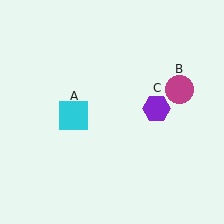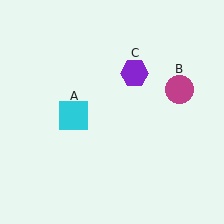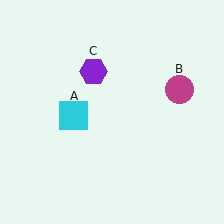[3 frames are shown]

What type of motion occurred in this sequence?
The purple hexagon (object C) rotated counterclockwise around the center of the scene.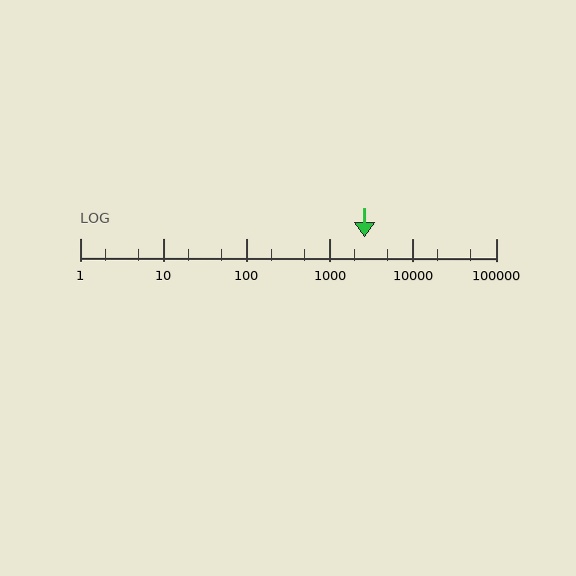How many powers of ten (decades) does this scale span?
The scale spans 5 decades, from 1 to 100000.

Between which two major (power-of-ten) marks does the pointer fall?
The pointer is between 1000 and 10000.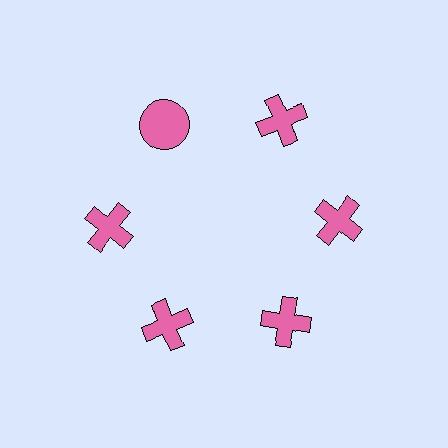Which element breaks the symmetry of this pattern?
The pink circle at roughly the 11 o'clock position breaks the symmetry. All other shapes are pink crosses.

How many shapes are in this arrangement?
There are 6 shapes arranged in a ring pattern.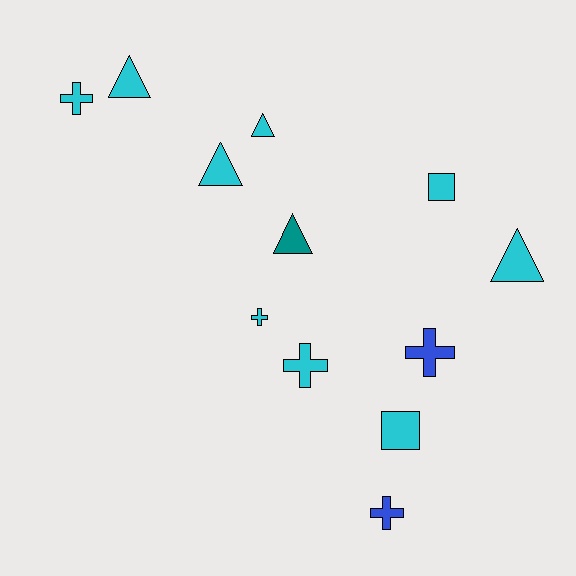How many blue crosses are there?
There are 2 blue crosses.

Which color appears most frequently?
Cyan, with 9 objects.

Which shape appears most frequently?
Triangle, with 5 objects.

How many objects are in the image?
There are 12 objects.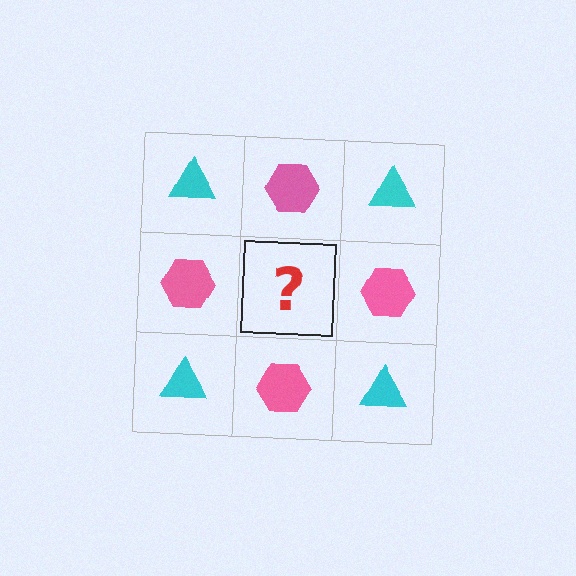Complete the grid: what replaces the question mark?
The question mark should be replaced with a cyan triangle.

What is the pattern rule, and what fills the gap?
The rule is that it alternates cyan triangle and pink hexagon in a checkerboard pattern. The gap should be filled with a cyan triangle.